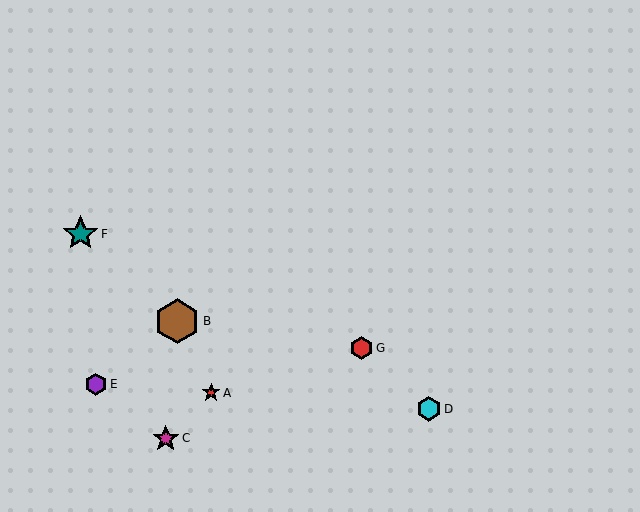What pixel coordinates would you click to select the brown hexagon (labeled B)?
Click at (177, 321) to select the brown hexagon B.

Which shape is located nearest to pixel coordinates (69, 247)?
The teal star (labeled F) at (80, 234) is nearest to that location.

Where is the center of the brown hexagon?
The center of the brown hexagon is at (177, 321).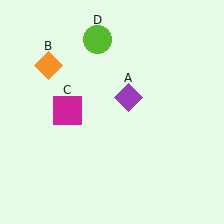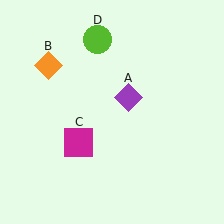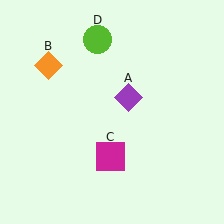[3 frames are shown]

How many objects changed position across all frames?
1 object changed position: magenta square (object C).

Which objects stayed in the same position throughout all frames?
Purple diamond (object A) and orange diamond (object B) and lime circle (object D) remained stationary.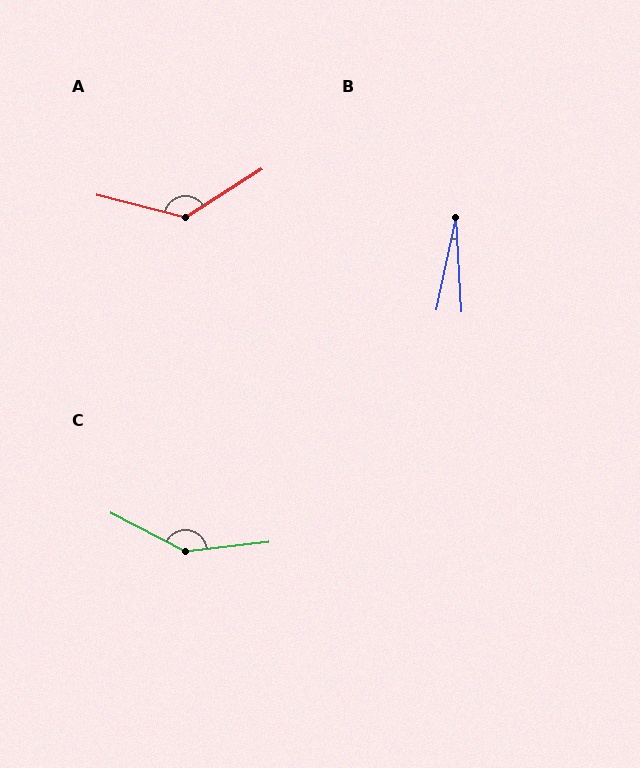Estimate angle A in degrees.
Approximately 133 degrees.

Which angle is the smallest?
B, at approximately 15 degrees.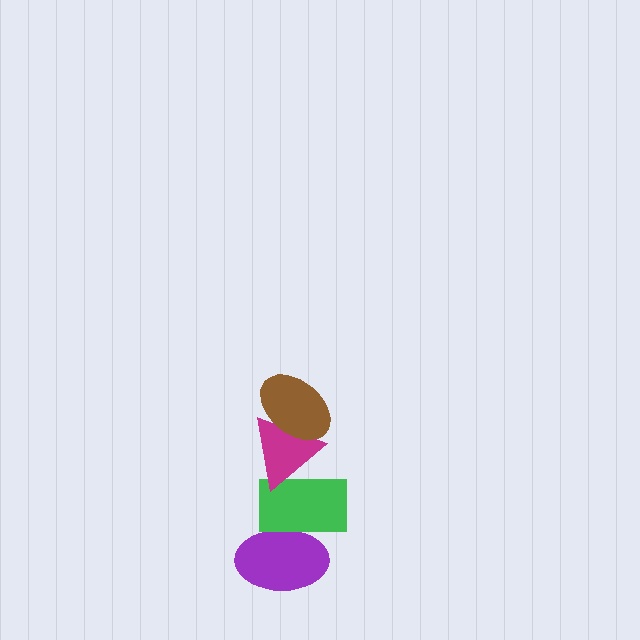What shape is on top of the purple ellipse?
The green rectangle is on top of the purple ellipse.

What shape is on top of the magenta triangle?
The brown ellipse is on top of the magenta triangle.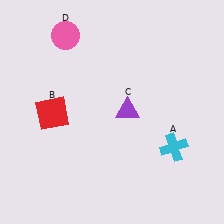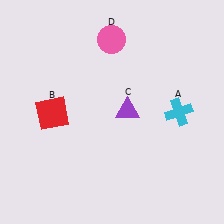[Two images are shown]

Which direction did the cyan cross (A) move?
The cyan cross (A) moved up.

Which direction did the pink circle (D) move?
The pink circle (D) moved right.